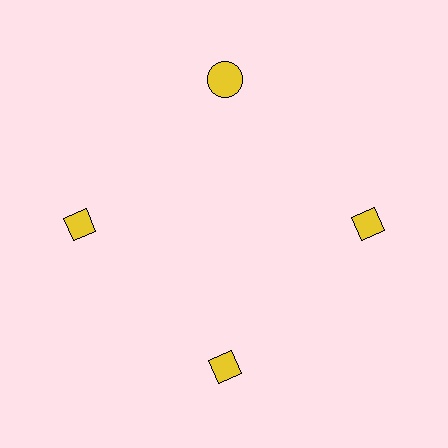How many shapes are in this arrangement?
There are 4 shapes arranged in a ring pattern.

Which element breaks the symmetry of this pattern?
The yellow circle at roughly the 12 o'clock position breaks the symmetry. All other shapes are yellow diamonds.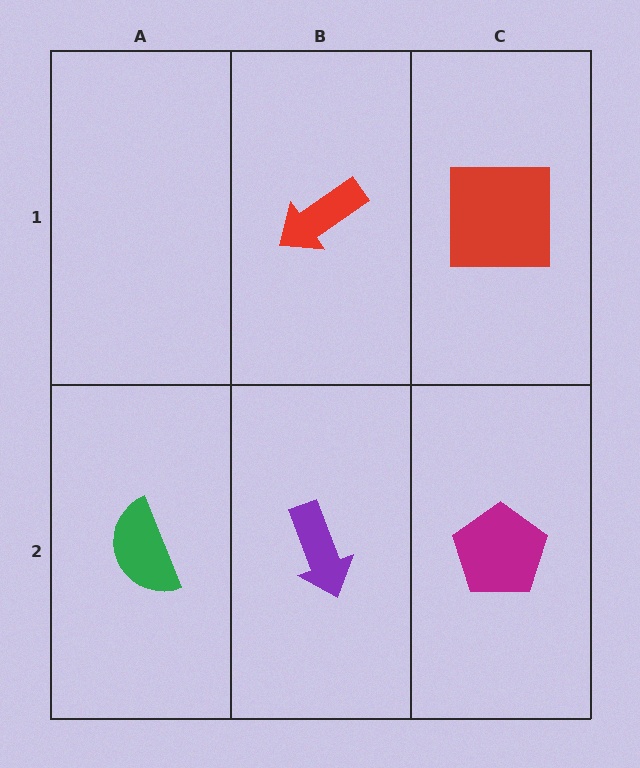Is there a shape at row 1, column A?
No, that cell is empty.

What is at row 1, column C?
A red square.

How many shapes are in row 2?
3 shapes.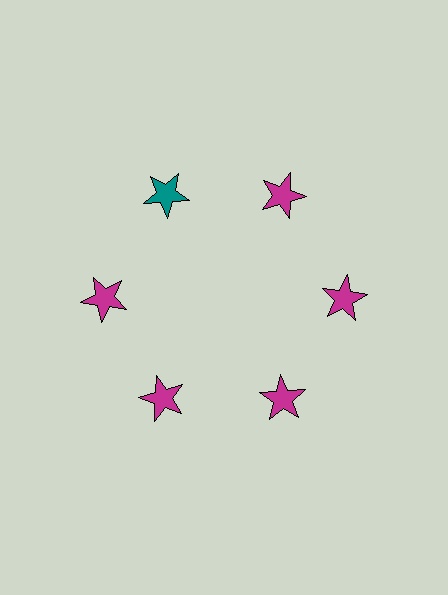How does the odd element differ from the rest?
It has a different color: teal instead of magenta.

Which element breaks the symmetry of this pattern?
The teal star at roughly the 11 o'clock position breaks the symmetry. All other shapes are magenta stars.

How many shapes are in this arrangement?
There are 6 shapes arranged in a ring pattern.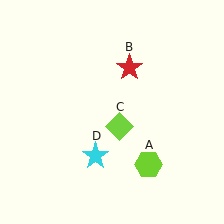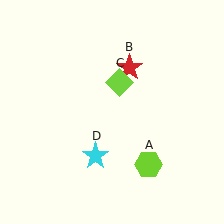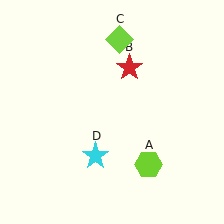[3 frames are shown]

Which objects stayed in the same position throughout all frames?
Lime hexagon (object A) and red star (object B) and cyan star (object D) remained stationary.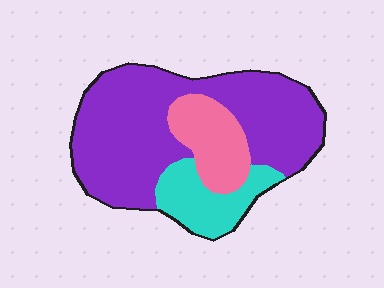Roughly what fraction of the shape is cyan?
Cyan covers about 15% of the shape.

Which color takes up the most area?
Purple, at roughly 65%.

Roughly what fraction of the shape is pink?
Pink covers roughly 15% of the shape.